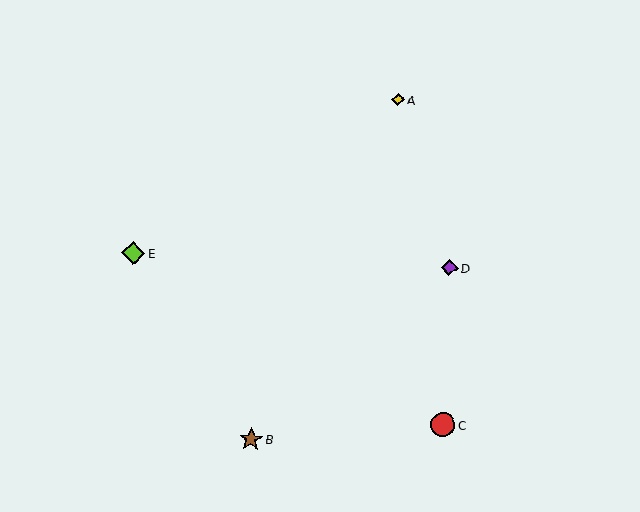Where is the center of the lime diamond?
The center of the lime diamond is at (133, 253).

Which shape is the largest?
The red circle (labeled C) is the largest.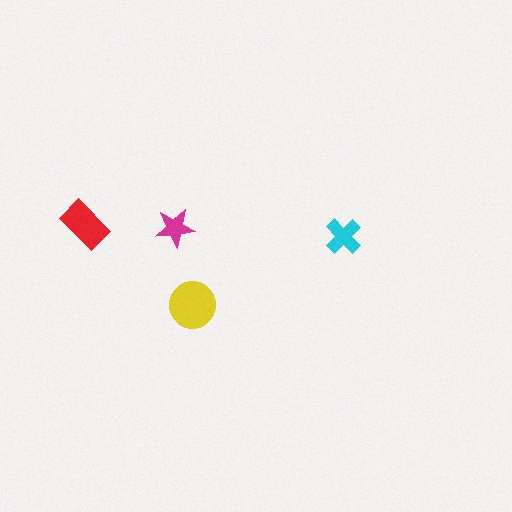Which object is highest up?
The red rectangle is topmost.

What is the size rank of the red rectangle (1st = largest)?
2nd.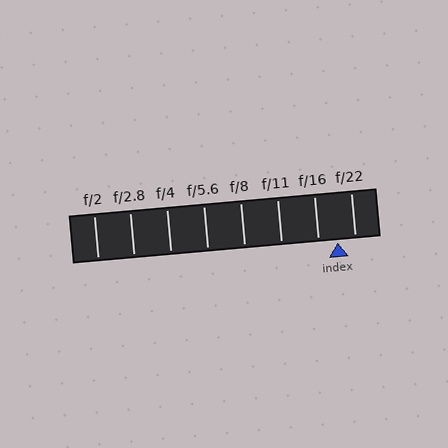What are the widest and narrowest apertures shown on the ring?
The widest aperture shown is f/2 and the narrowest is f/22.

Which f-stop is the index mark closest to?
The index mark is closest to f/22.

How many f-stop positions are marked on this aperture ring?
There are 8 f-stop positions marked.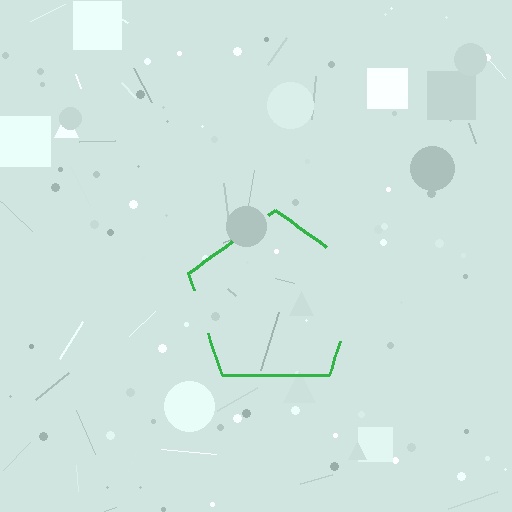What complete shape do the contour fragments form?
The contour fragments form a pentagon.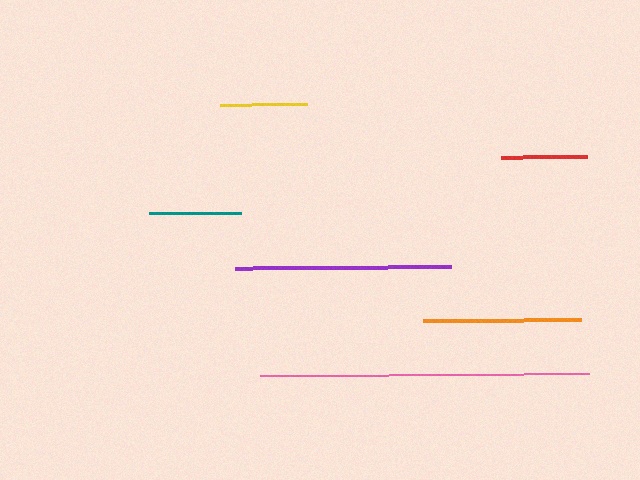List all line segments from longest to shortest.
From longest to shortest: pink, purple, orange, teal, yellow, red.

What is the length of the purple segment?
The purple segment is approximately 216 pixels long.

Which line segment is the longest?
The pink line is the longest at approximately 330 pixels.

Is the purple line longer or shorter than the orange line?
The purple line is longer than the orange line.